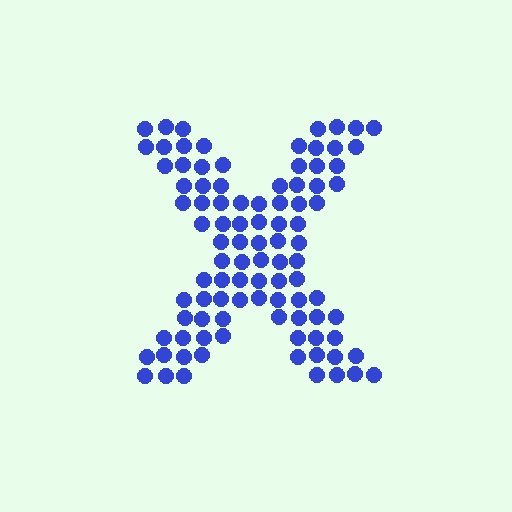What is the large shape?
The large shape is the letter X.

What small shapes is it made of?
It is made of small circles.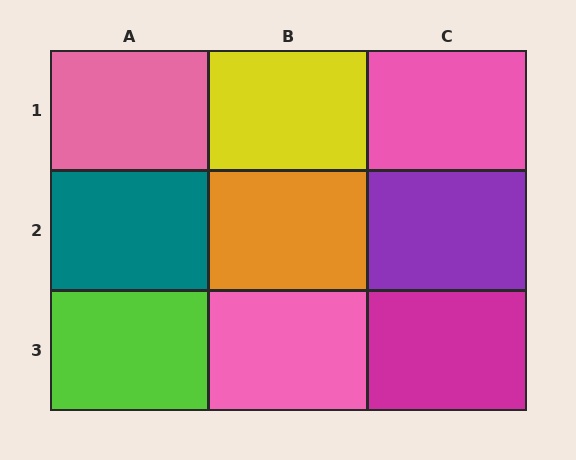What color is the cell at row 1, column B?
Yellow.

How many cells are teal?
1 cell is teal.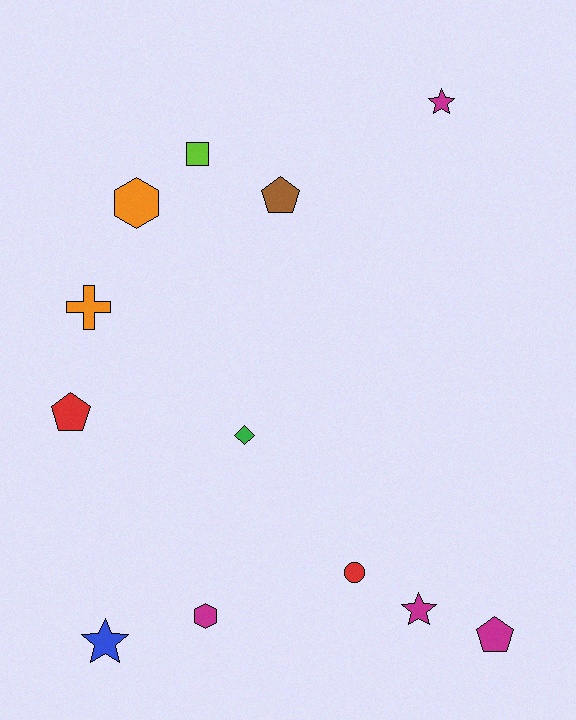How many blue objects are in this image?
There is 1 blue object.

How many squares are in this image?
There is 1 square.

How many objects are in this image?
There are 12 objects.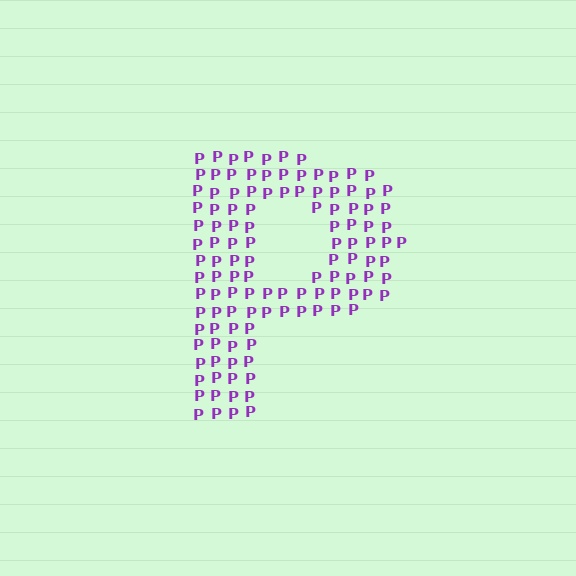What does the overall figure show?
The overall figure shows the letter P.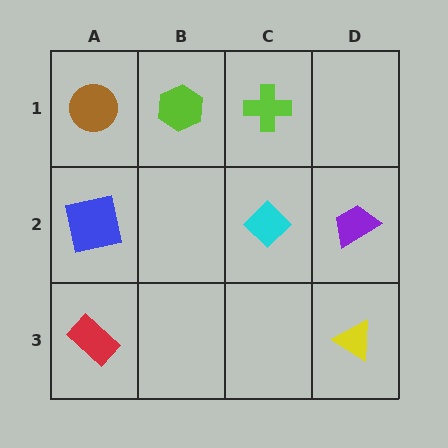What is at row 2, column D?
A purple trapezoid.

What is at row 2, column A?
A blue square.